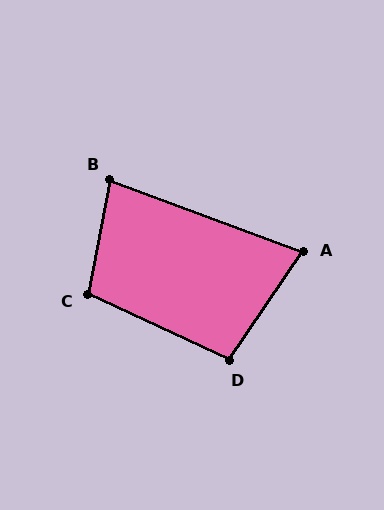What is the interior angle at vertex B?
Approximately 81 degrees (acute).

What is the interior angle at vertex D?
Approximately 99 degrees (obtuse).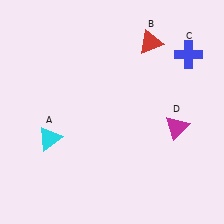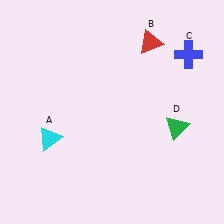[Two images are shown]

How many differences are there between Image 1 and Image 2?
There is 1 difference between the two images.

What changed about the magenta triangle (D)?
In Image 1, D is magenta. In Image 2, it changed to green.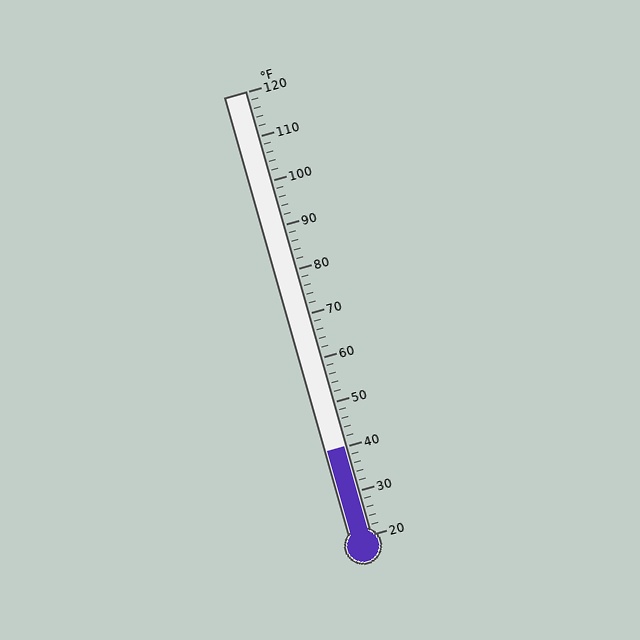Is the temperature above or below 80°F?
The temperature is below 80°F.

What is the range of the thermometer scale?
The thermometer scale ranges from 20°F to 120°F.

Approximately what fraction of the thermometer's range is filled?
The thermometer is filled to approximately 20% of its range.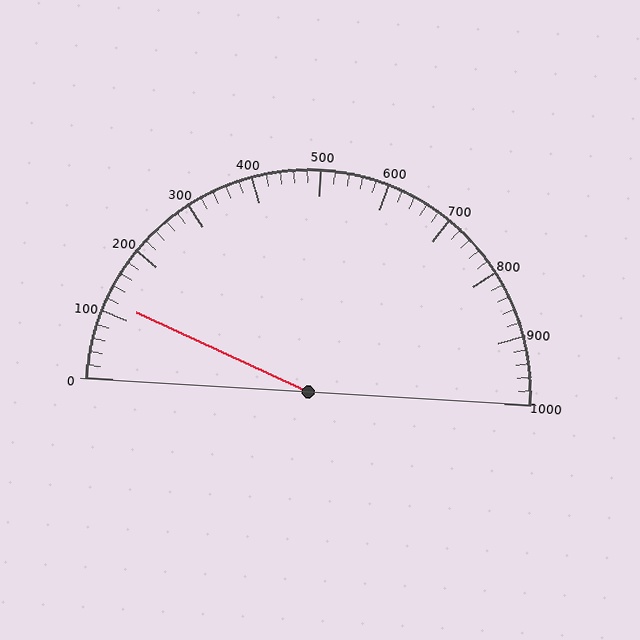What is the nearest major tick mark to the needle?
The nearest major tick mark is 100.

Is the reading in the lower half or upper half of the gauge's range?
The reading is in the lower half of the range (0 to 1000).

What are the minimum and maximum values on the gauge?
The gauge ranges from 0 to 1000.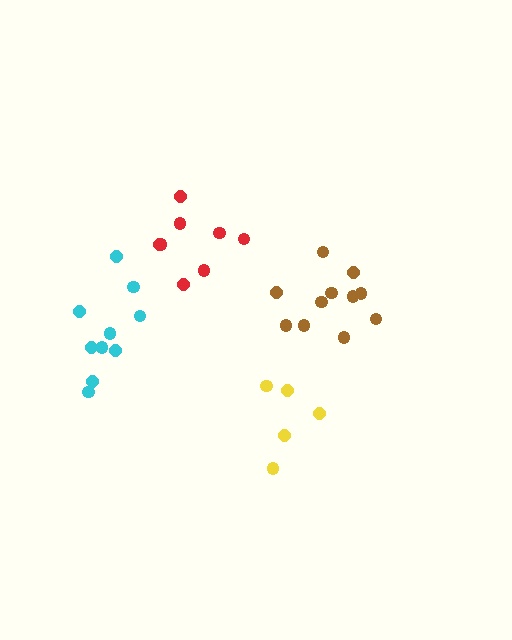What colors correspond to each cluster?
The clusters are colored: cyan, red, brown, yellow.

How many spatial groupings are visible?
There are 4 spatial groupings.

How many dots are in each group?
Group 1: 10 dots, Group 2: 8 dots, Group 3: 11 dots, Group 4: 5 dots (34 total).